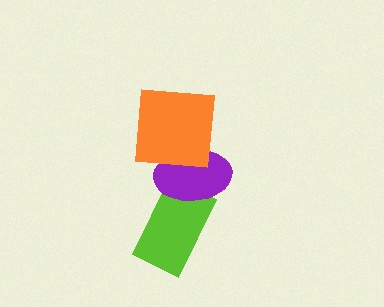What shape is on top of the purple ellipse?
The orange square is on top of the purple ellipse.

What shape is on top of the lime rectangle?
The purple ellipse is on top of the lime rectangle.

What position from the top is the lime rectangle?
The lime rectangle is 3rd from the top.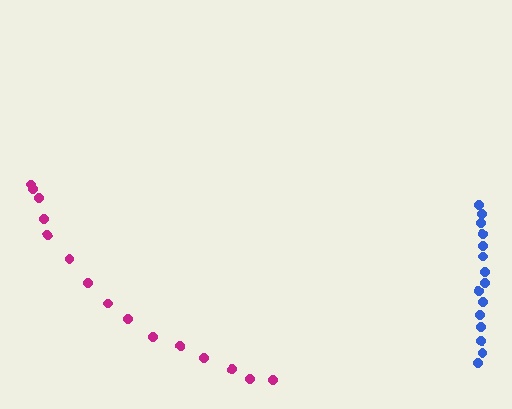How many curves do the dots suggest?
There are 2 distinct paths.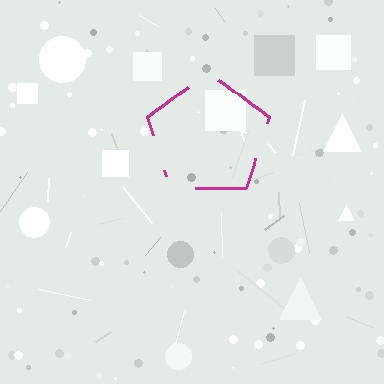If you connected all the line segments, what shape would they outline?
They would outline a pentagon.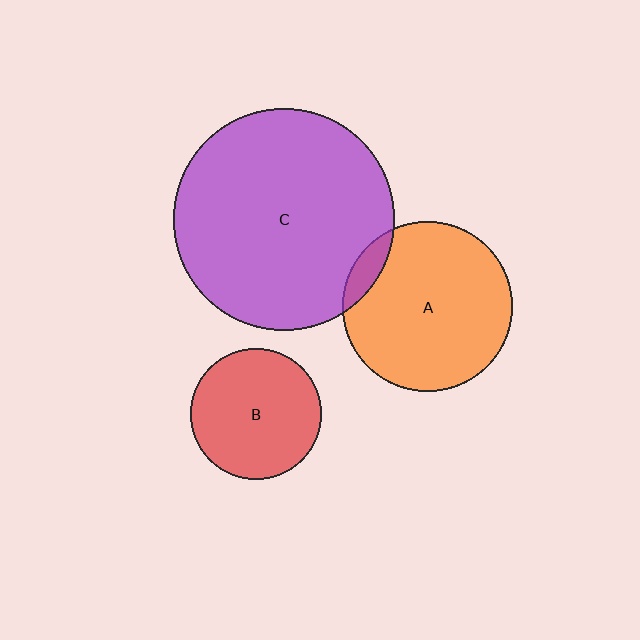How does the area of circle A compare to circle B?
Approximately 1.7 times.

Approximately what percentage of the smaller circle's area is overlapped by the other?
Approximately 10%.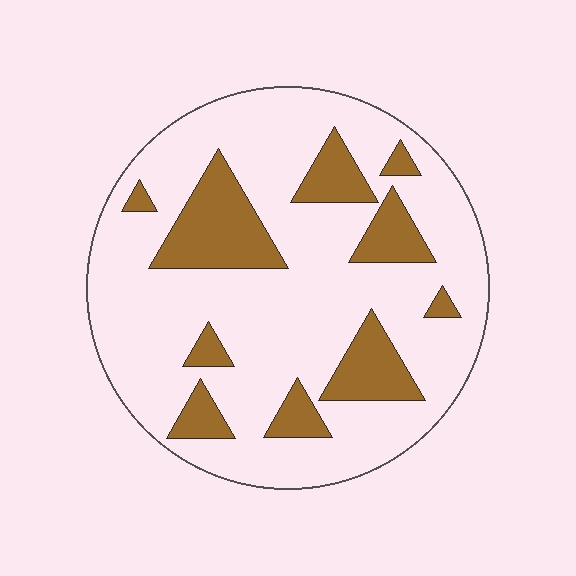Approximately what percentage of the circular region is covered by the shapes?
Approximately 20%.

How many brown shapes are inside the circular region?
10.